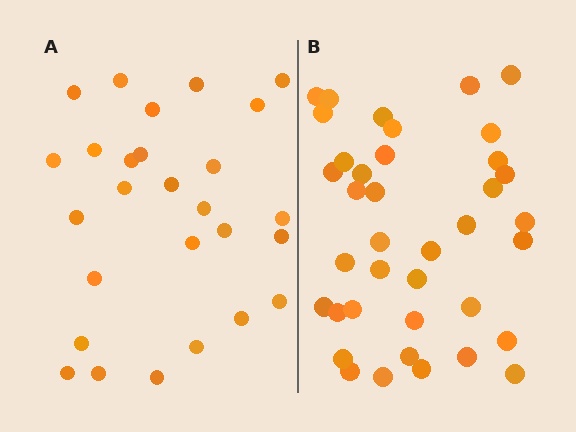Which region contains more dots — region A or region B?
Region B (the right region) has more dots.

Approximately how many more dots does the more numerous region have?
Region B has roughly 12 or so more dots than region A.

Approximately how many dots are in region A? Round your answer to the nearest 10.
About 30 dots. (The exact count is 27, which rounds to 30.)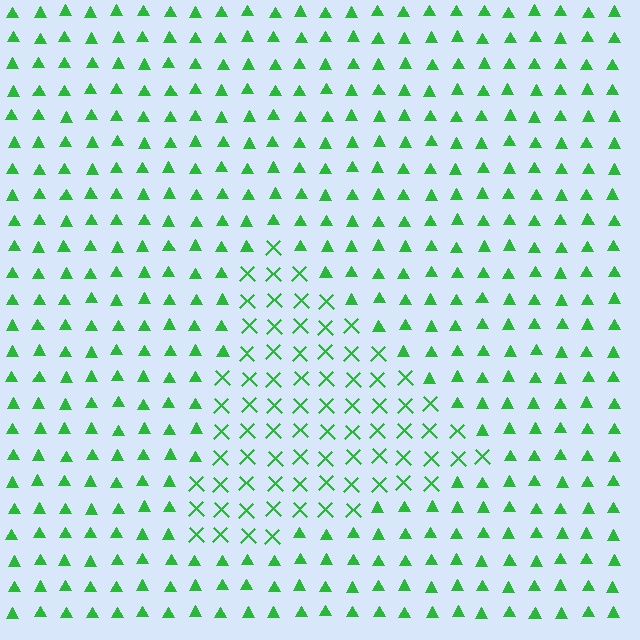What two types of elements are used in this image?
The image uses X marks inside the triangle region and triangles outside it.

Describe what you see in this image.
The image is filled with small green elements arranged in a uniform grid. A triangle-shaped region contains X marks, while the surrounding area contains triangles. The boundary is defined purely by the change in element shape.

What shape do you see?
I see a triangle.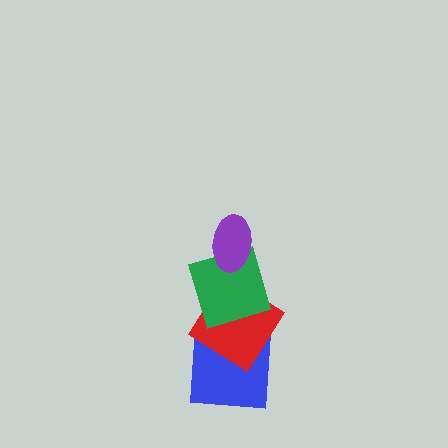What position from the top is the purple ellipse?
The purple ellipse is 1st from the top.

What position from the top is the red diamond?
The red diamond is 3rd from the top.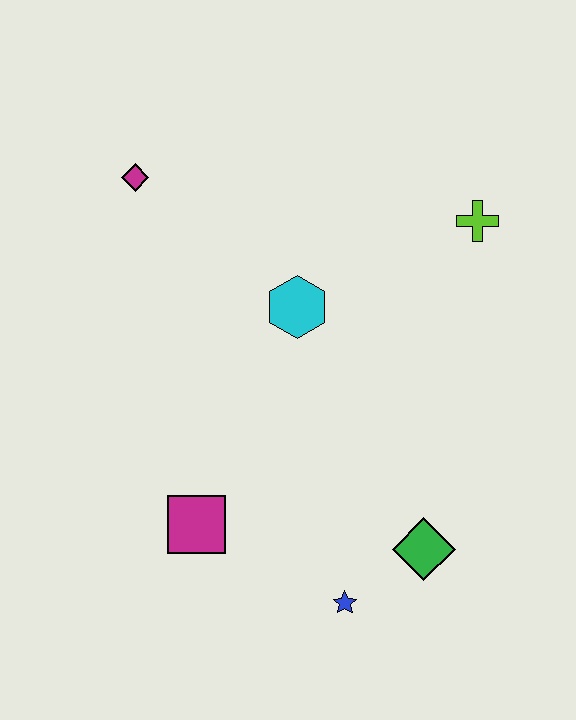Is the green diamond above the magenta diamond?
No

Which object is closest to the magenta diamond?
The cyan hexagon is closest to the magenta diamond.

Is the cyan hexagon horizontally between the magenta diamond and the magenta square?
No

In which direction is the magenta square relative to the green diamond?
The magenta square is to the left of the green diamond.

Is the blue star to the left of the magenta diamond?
No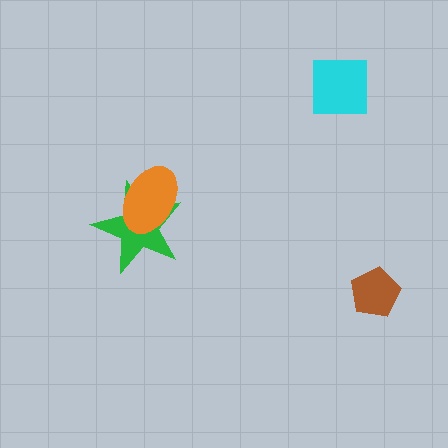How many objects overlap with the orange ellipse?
1 object overlaps with the orange ellipse.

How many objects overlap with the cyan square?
0 objects overlap with the cyan square.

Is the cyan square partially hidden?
No, no other shape covers it.